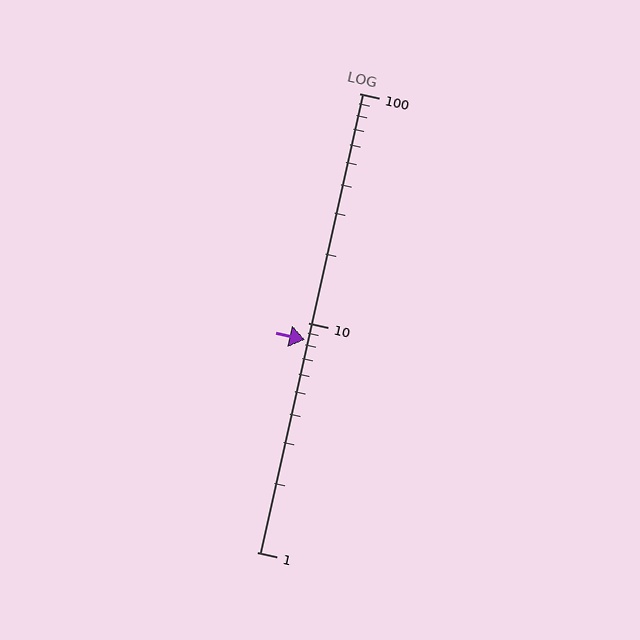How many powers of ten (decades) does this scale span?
The scale spans 2 decades, from 1 to 100.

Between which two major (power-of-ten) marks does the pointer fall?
The pointer is between 1 and 10.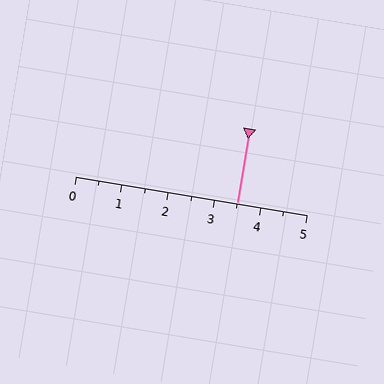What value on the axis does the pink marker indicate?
The marker indicates approximately 3.5.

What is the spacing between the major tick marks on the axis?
The major ticks are spaced 1 apart.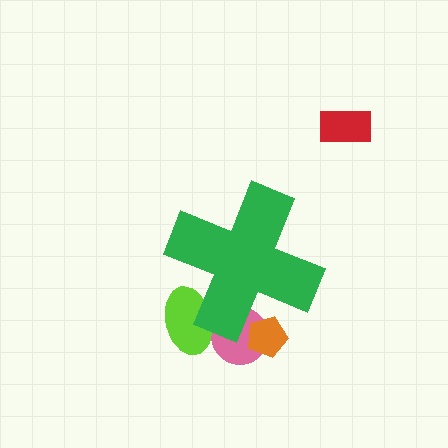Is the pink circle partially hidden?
Yes, the pink circle is partially hidden behind the green cross.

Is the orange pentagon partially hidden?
Yes, the orange pentagon is partially hidden behind the green cross.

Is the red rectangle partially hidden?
No, the red rectangle is fully visible.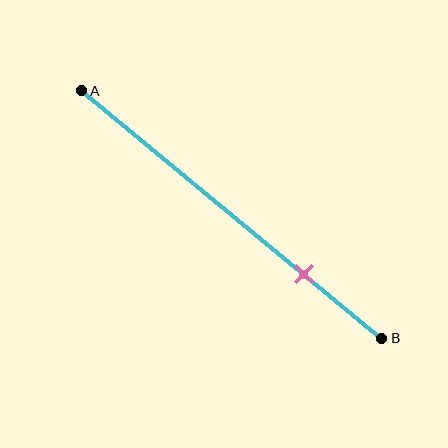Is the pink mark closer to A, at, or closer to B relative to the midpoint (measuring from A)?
The pink mark is closer to point B than the midpoint of segment AB.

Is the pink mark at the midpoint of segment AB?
No, the mark is at about 75% from A, not at the 50% midpoint.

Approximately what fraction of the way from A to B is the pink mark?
The pink mark is approximately 75% of the way from A to B.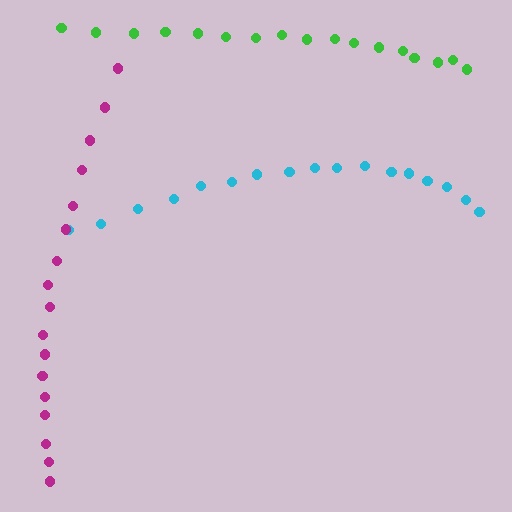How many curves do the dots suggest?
There are 3 distinct paths.